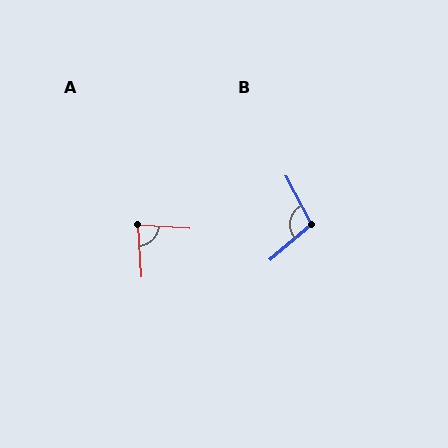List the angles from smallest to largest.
A (83°), B (103°).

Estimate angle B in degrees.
Approximately 103 degrees.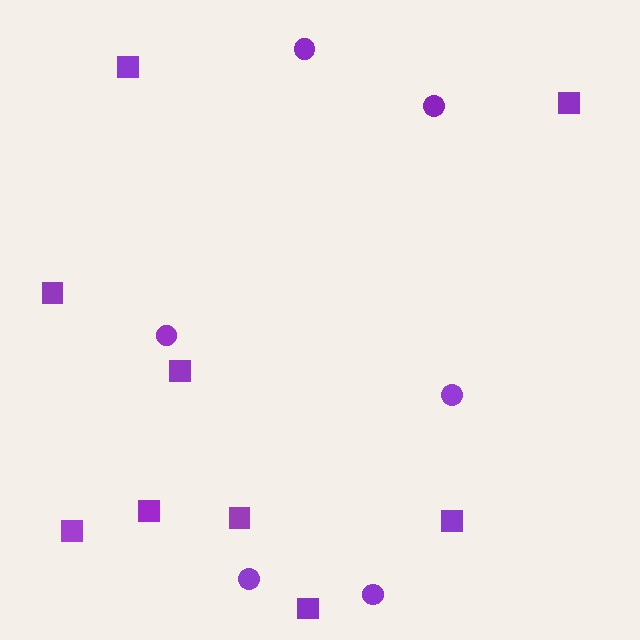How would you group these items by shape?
There are 2 groups: one group of squares (9) and one group of circles (6).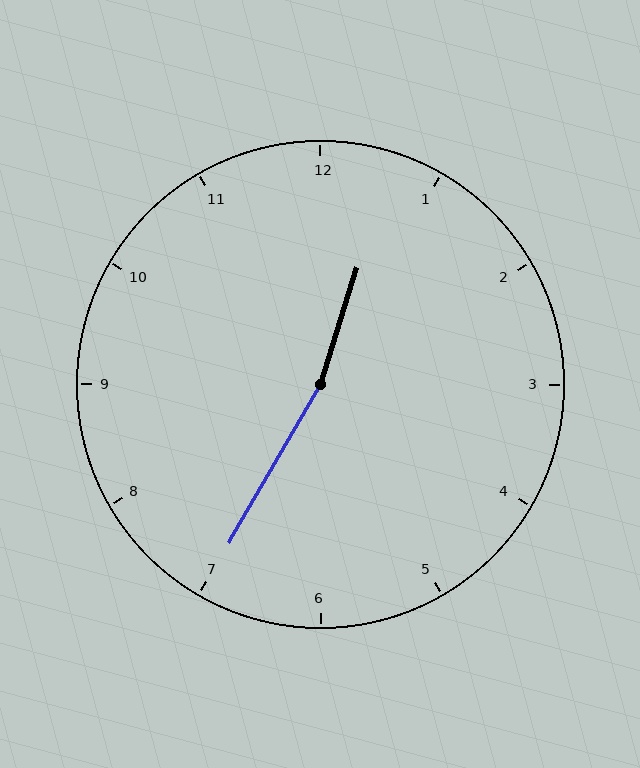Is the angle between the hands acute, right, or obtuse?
It is obtuse.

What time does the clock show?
12:35.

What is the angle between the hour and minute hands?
Approximately 168 degrees.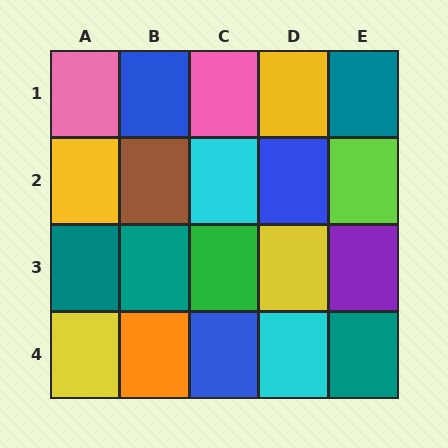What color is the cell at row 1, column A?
Pink.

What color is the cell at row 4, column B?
Orange.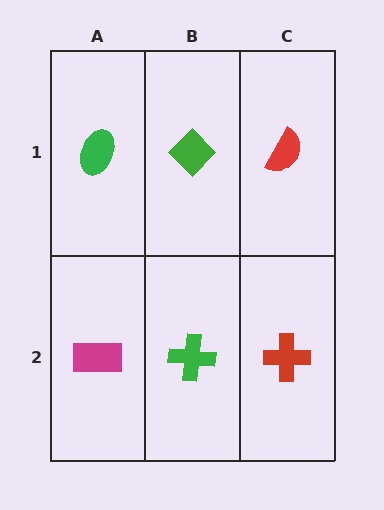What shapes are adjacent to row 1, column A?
A magenta rectangle (row 2, column A), a green diamond (row 1, column B).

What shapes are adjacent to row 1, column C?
A red cross (row 2, column C), a green diamond (row 1, column B).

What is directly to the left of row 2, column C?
A green cross.